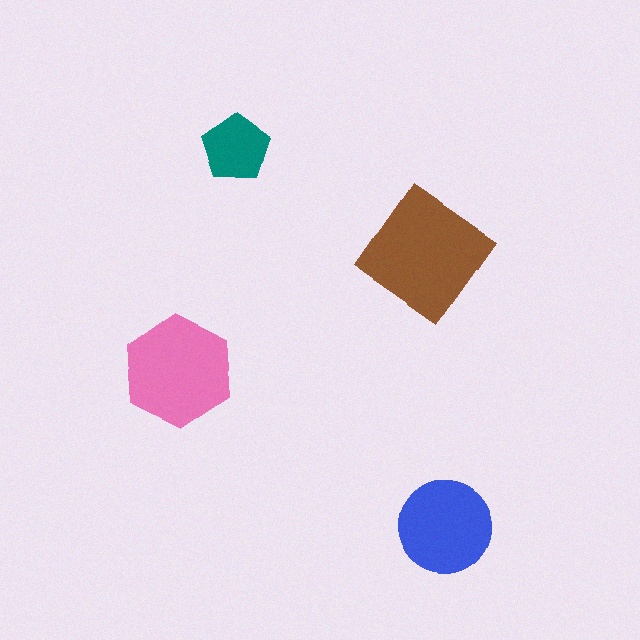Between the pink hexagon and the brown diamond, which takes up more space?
The brown diamond.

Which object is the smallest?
The teal pentagon.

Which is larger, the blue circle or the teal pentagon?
The blue circle.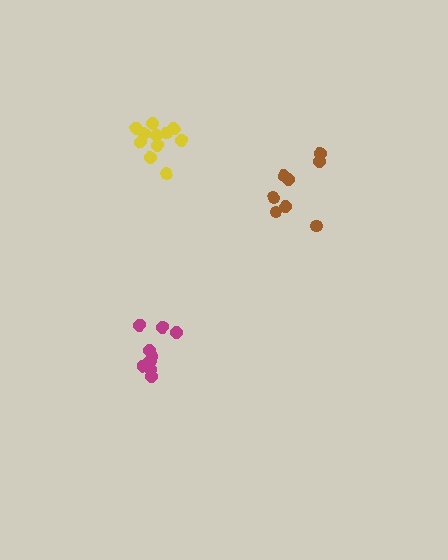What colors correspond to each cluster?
The clusters are colored: yellow, brown, magenta.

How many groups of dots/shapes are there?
There are 3 groups.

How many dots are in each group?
Group 1: 11 dots, Group 2: 8 dots, Group 3: 9 dots (28 total).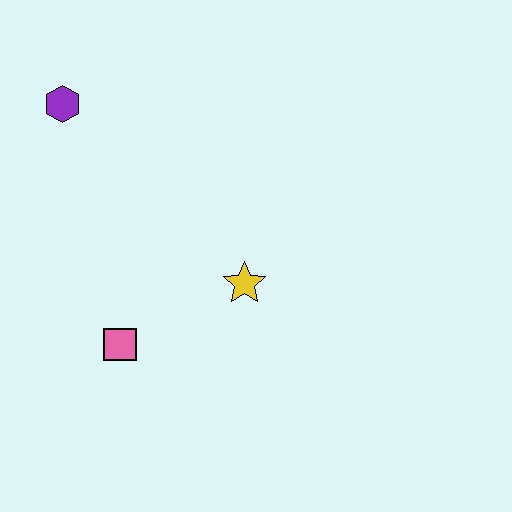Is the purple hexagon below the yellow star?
No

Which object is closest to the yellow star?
The pink square is closest to the yellow star.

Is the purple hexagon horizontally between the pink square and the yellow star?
No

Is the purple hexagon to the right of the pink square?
No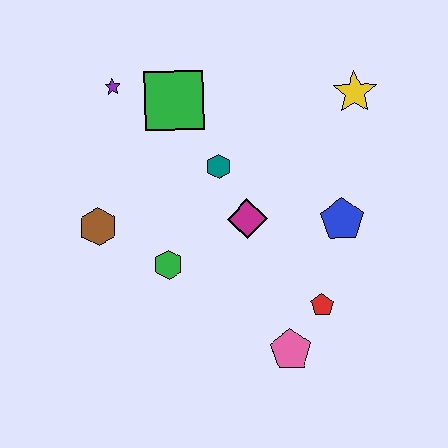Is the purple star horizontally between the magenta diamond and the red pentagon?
No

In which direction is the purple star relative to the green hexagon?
The purple star is above the green hexagon.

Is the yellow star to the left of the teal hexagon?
No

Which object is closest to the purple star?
The green square is closest to the purple star.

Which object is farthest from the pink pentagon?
The purple star is farthest from the pink pentagon.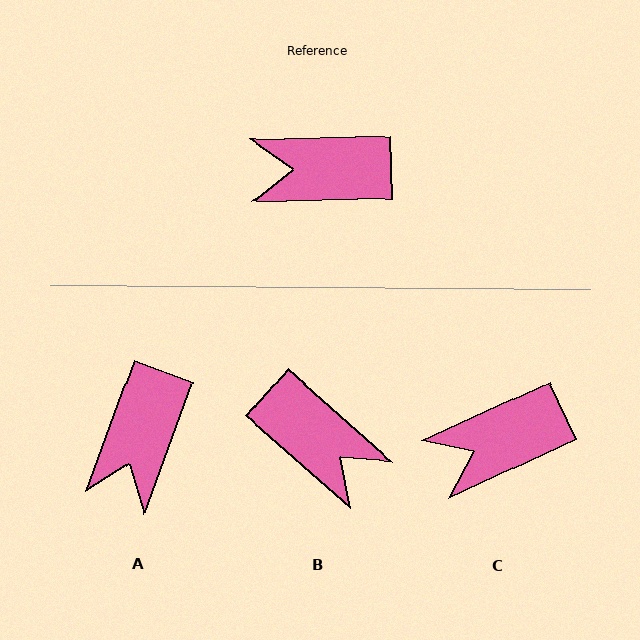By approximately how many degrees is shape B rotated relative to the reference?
Approximately 137 degrees counter-clockwise.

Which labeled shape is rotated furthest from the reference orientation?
B, about 137 degrees away.